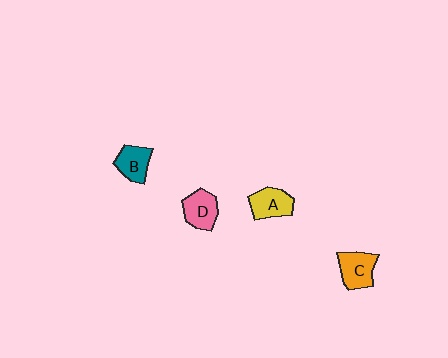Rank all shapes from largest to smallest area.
From largest to smallest: C (orange), D (pink), A (yellow), B (teal).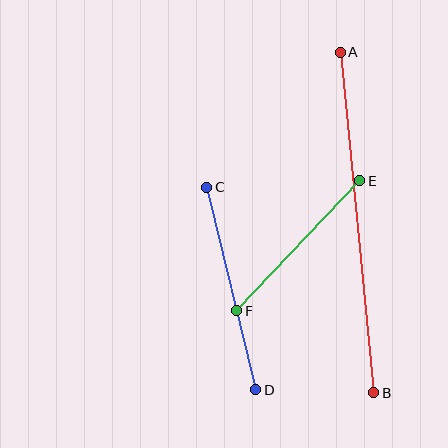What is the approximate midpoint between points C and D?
The midpoint is at approximately (231, 288) pixels.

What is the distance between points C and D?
The distance is approximately 209 pixels.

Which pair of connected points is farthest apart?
Points A and B are farthest apart.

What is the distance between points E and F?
The distance is approximately 179 pixels.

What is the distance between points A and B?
The distance is approximately 342 pixels.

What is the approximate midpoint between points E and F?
The midpoint is at approximately (298, 246) pixels.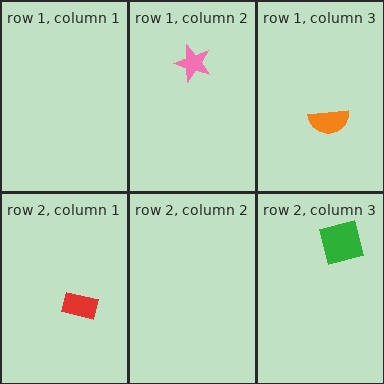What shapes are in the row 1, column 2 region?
The pink star.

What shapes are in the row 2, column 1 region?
The red rectangle.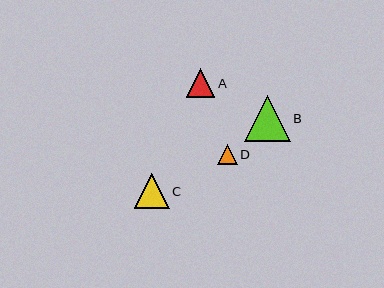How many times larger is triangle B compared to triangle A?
Triangle B is approximately 1.6 times the size of triangle A.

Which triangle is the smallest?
Triangle D is the smallest with a size of approximately 20 pixels.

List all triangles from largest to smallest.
From largest to smallest: B, C, A, D.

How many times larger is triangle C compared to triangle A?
Triangle C is approximately 1.2 times the size of triangle A.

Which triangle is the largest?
Triangle B is the largest with a size of approximately 46 pixels.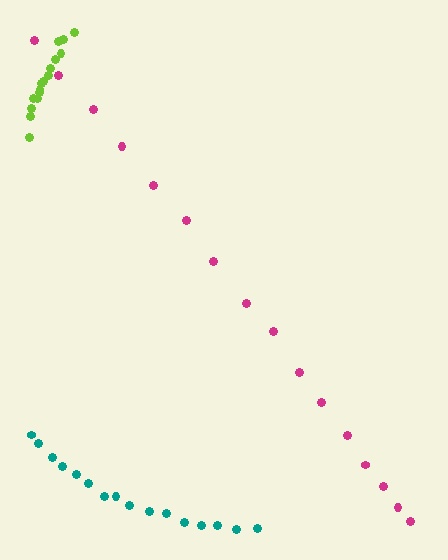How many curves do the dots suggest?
There are 3 distinct paths.